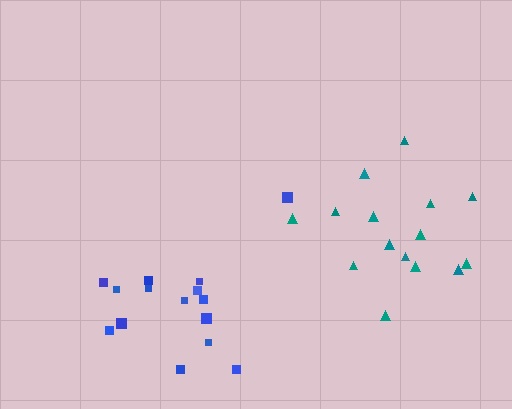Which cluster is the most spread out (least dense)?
Blue.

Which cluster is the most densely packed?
Teal.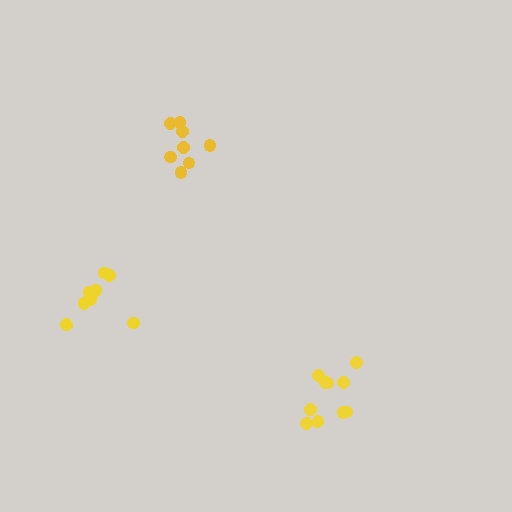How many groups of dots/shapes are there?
There are 3 groups.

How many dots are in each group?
Group 1: 10 dots, Group 2: 8 dots, Group 3: 8 dots (26 total).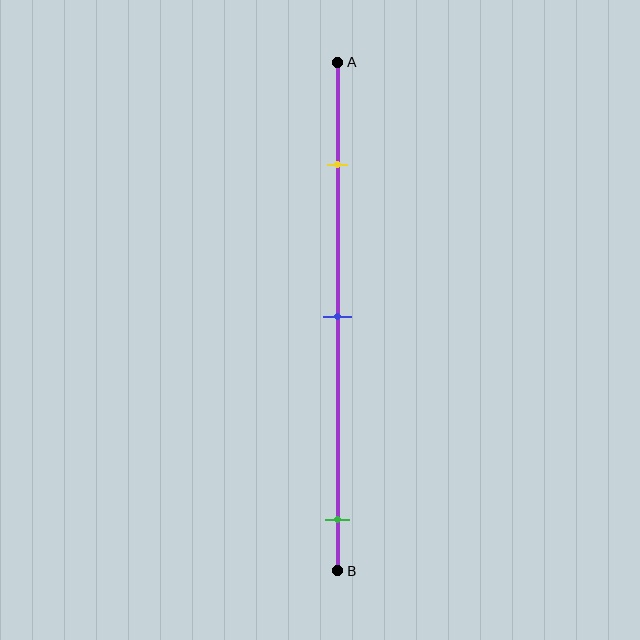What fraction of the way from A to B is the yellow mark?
The yellow mark is approximately 20% (0.2) of the way from A to B.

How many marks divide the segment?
There are 3 marks dividing the segment.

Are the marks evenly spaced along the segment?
No, the marks are not evenly spaced.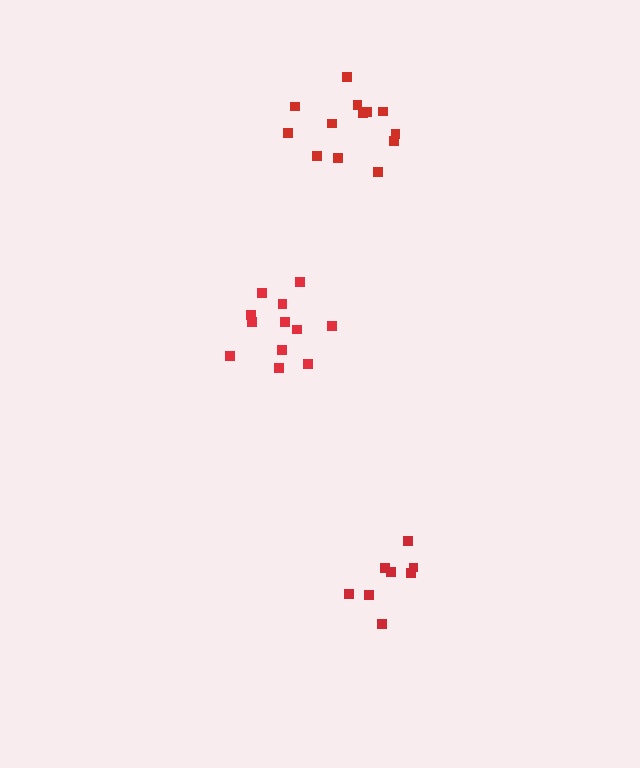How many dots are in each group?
Group 1: 13 dots, Group 2: 8 dots, Group 3: 12 dots (33 total).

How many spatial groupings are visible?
There are 3 spatial groupings.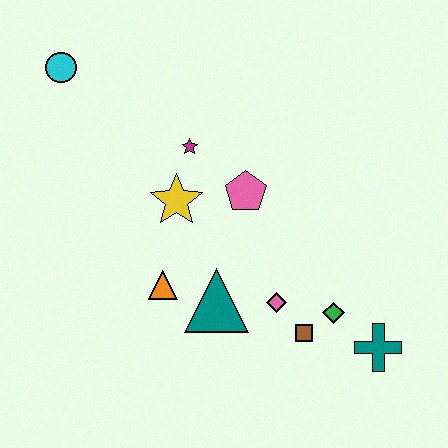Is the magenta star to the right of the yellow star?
Yes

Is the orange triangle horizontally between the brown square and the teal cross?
No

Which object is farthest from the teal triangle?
The cyan circle is farthest from the teal triangle.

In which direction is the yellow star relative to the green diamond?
The yellow star is to the left of the green diamond.